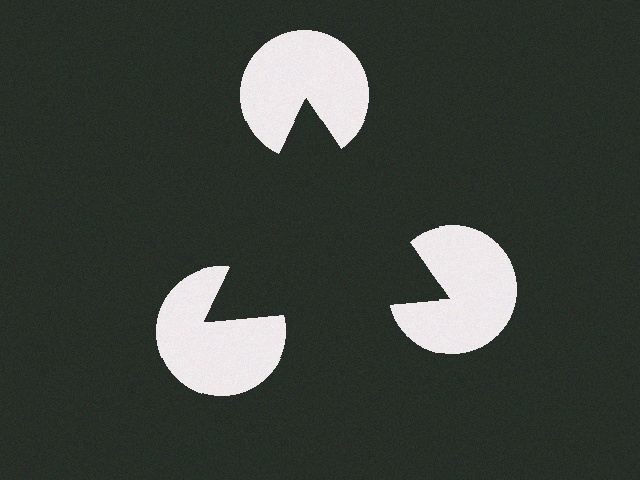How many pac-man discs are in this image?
There are 3 — one at each vertex of the illusory triangle.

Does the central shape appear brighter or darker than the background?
It typically appears slightly darker than the background, even though no actual brightness change is drawn.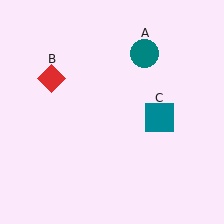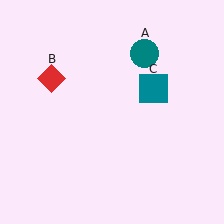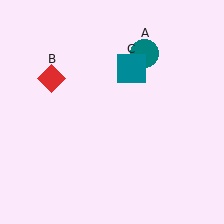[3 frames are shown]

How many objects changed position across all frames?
1 object changed position: teal square (object C).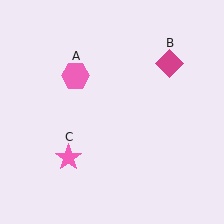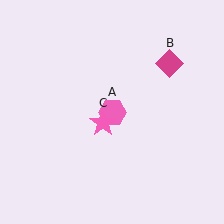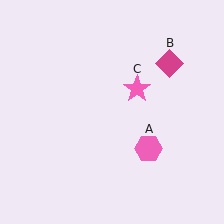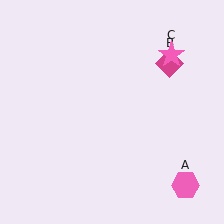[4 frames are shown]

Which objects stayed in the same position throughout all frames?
Magenta diamond (object B) remained stationary.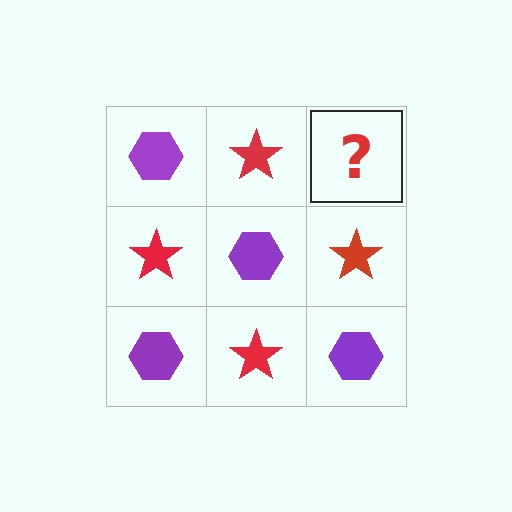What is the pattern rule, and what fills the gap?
The rule is that it alternates purple hexagon and red star in a checkerboard pattern. The gap should be filled with a purple hexagon.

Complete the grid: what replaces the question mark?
The question mark should be replaced with a purple hexagon.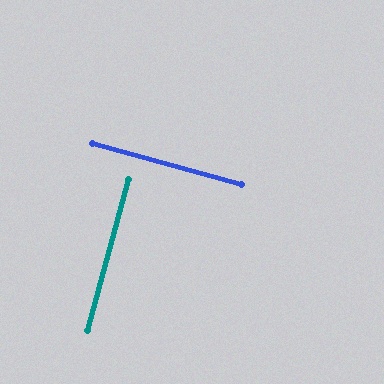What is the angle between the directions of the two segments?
Approximately 90 degrees.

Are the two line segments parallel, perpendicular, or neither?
Perpendicular — they meet at approximately 90°.